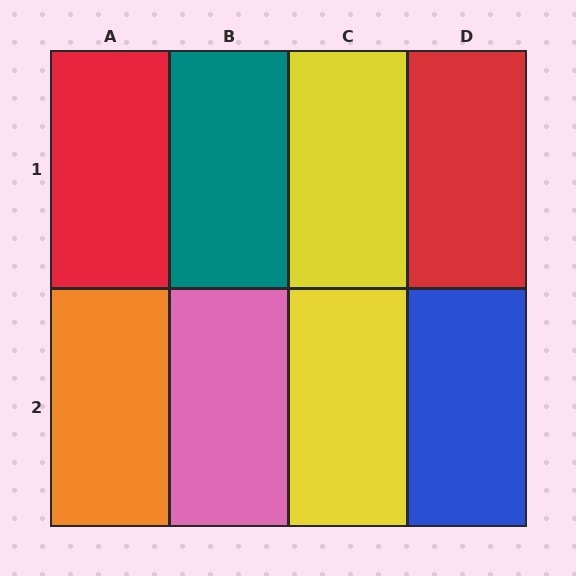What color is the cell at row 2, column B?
Pink.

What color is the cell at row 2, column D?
Blue.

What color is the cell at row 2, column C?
Yellow.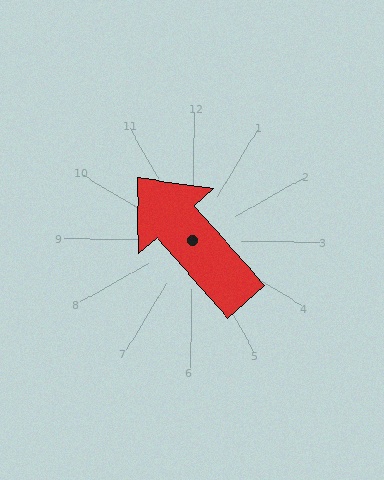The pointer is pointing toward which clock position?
Roughly 11 o'clock.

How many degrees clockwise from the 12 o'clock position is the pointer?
Approximately 318 degrees.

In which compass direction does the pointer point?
Northwest.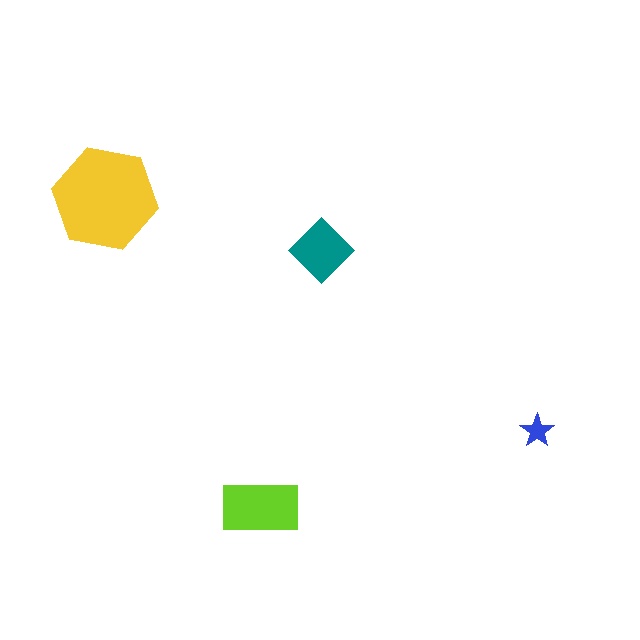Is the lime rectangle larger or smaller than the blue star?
Larger.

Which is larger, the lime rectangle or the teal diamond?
The lime rectangle.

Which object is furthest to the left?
The yellow hexagon is leftmost.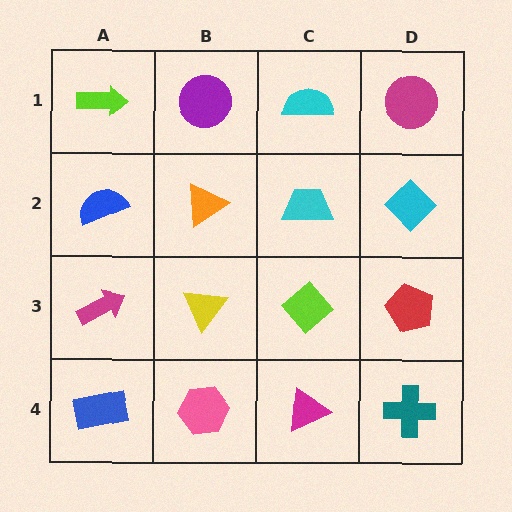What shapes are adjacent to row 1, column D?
A cyan diamond (row 2, column D), a cyan semicircle (row 1, column C).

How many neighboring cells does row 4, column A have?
2.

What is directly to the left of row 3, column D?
A lime diamond.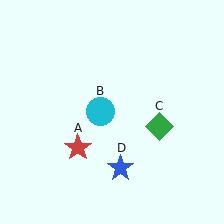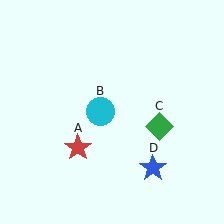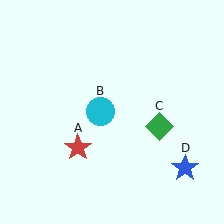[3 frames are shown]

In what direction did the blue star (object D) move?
The blue star (object D) moved right.